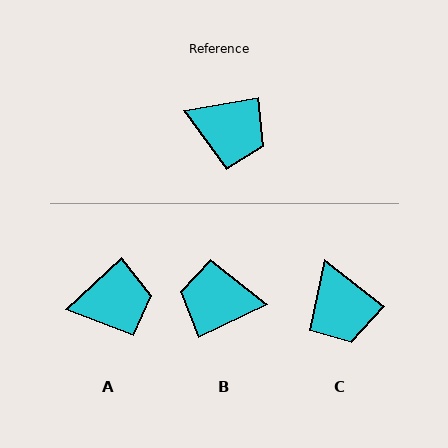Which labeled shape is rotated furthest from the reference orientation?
B, about 164 degrees away.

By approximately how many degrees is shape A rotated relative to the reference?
Approximately 33 degrees counter-clockwise.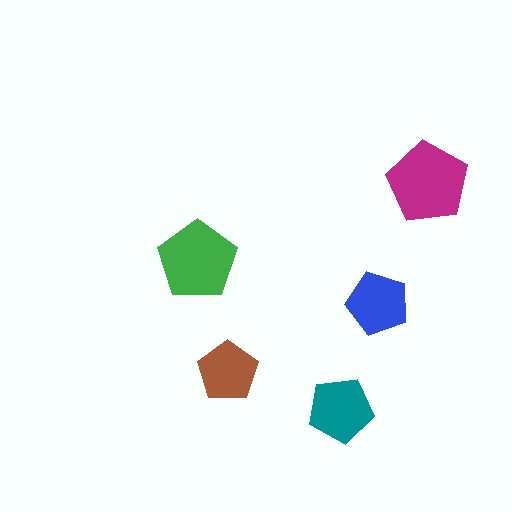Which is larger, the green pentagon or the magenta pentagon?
The magenta one.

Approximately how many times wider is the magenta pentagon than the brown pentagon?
About 1.5 times wider.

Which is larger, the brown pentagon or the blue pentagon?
The blue one.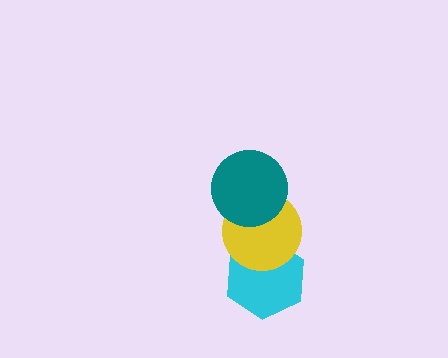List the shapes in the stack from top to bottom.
From top to bottom: the teal circle, the yellow circle, the cyan hexagon.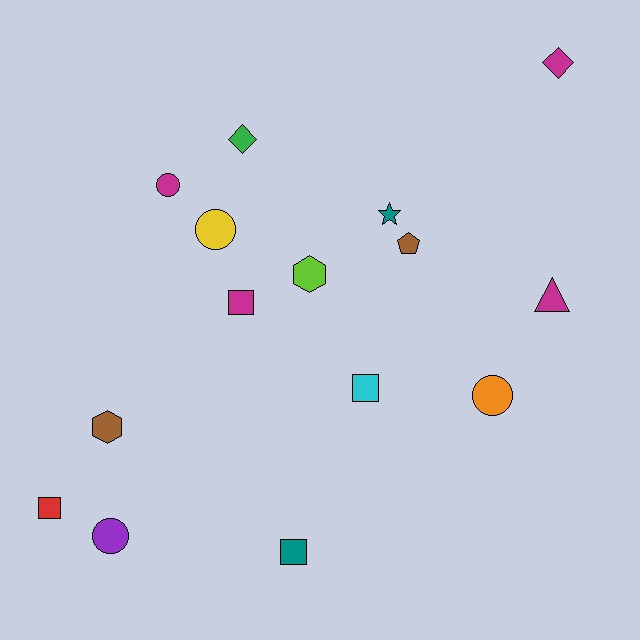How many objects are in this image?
There are 15 objects.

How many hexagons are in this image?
There are 2 hexagons.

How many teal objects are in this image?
There are 2 teal objects.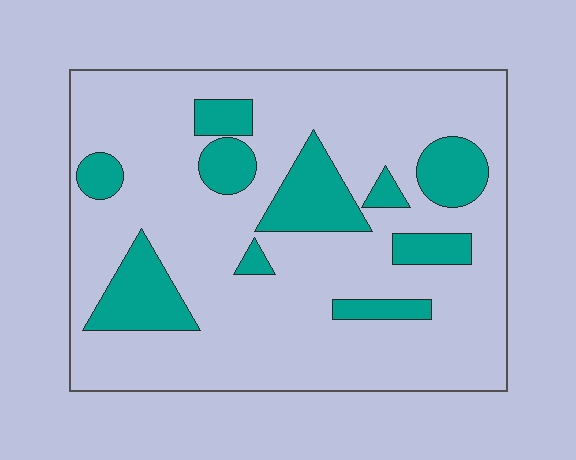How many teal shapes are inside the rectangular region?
10.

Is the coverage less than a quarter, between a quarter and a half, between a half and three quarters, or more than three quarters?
Less than a quarter.